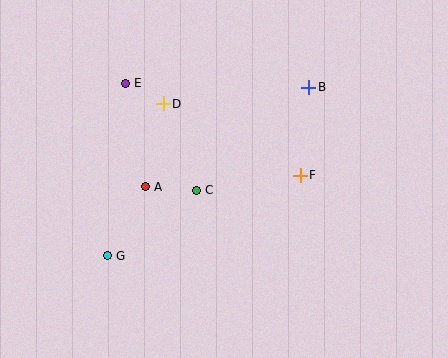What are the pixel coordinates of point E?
Point E is at (125, 83).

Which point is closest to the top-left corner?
Point E is closest to the top-left corner.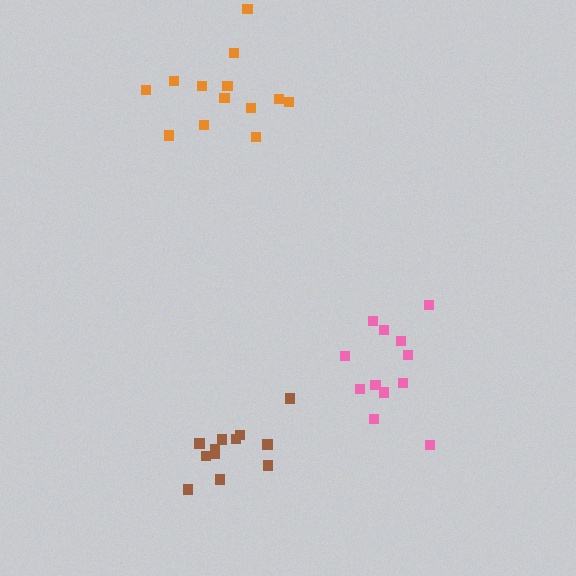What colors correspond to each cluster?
The clusters are colored: pink, orange, brown.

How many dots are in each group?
Group 1: 12 dots, Group 2: 13 dots, Group 3: 12 dots (37 total).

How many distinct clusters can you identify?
There are 3 distinct clusters.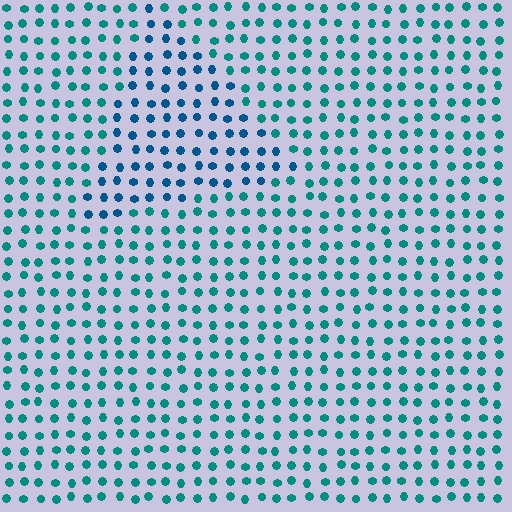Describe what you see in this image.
The image is filled with small teal elements in a uniform arrangement. A triangle-shaped region is visible where the elements are tinted to a slightly different hue, forming a subtle color boundary.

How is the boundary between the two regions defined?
The boundary is defined purely by a slight shift in hue (about 29 degrees). Spacing, size, and orientation are identical on both sides.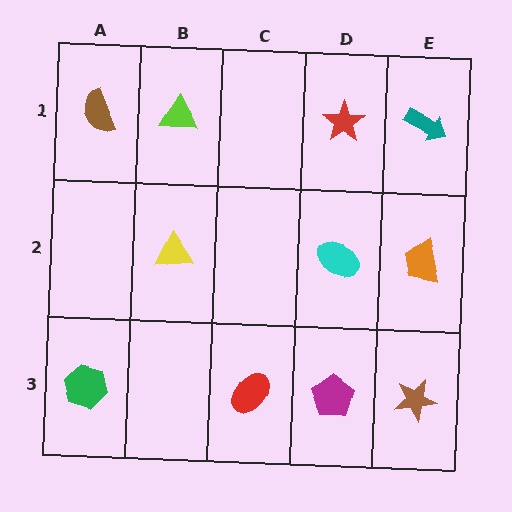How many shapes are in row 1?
4 shapes.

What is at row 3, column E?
A brown star.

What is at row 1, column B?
A lime triangle.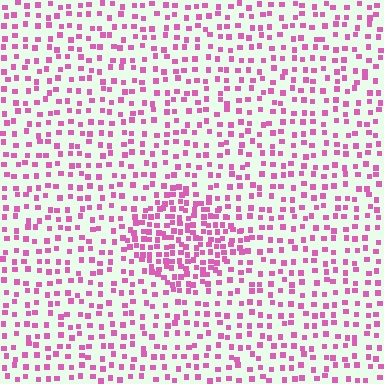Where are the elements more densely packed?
The elements are more densely packed inside the diamond boundary.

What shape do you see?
I see a diamond.